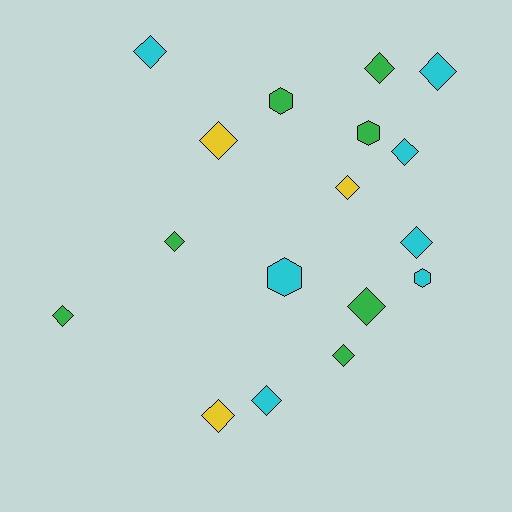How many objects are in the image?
There are 17 objects.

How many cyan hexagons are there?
There are 2 cyan hexagons.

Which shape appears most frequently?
Diamond, with 13 objects.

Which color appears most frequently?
Green, with 7 objects.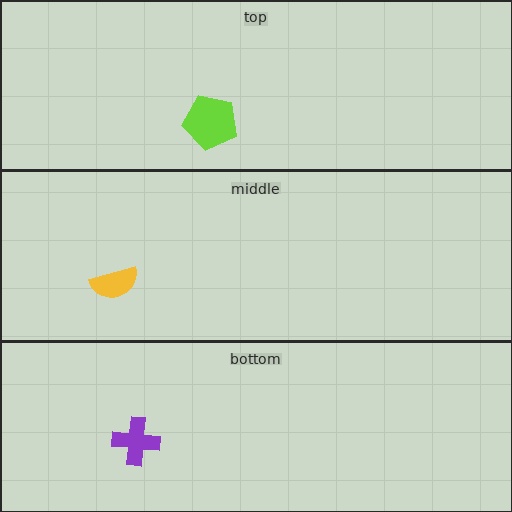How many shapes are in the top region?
1.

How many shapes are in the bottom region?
1.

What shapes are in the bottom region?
The purple cross.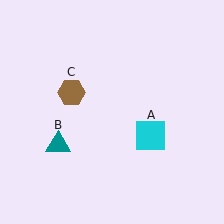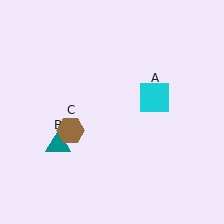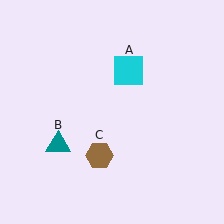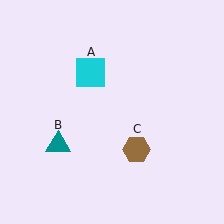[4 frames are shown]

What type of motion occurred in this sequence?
The cyan square (object A), brown hexagon (object C) rotated counterclockwise around the center of the scene.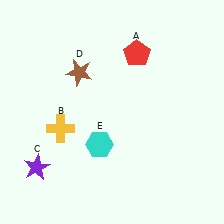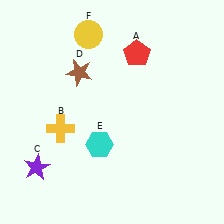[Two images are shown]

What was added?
A yellow circle (F) was added in Image 2.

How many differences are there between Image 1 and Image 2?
There is 1 difference between the two images.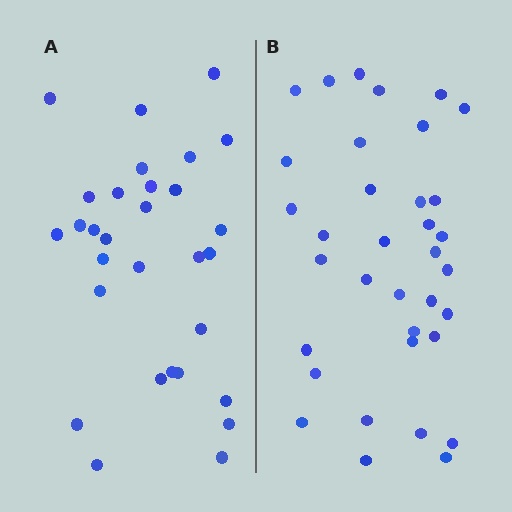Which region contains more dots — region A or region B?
Region B (the right region) has more dots.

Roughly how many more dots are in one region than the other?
Region B has about 5 more dots than region A.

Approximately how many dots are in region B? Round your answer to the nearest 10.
About 40 dots. (The exact count is 35, which rounds to 40.)